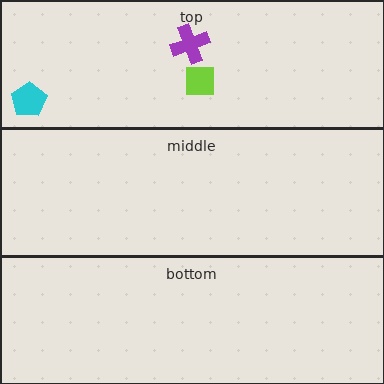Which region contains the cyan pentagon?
The top region.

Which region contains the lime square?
The top region.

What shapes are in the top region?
The cyan pentagon, the lime square, the purple cross.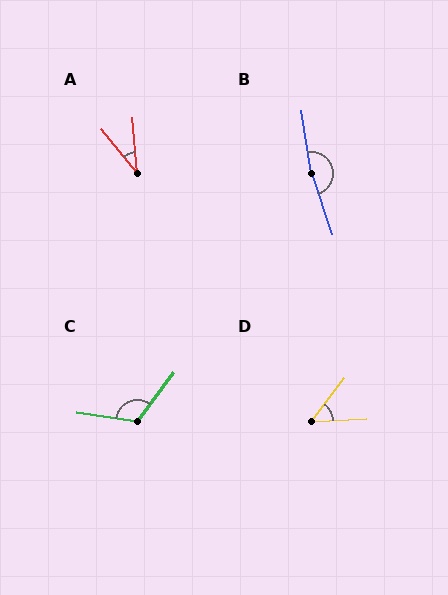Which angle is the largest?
B, at approximately 170 degrees.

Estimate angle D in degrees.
Approximately 50 degrees.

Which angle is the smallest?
A, at approximately 34 degrees.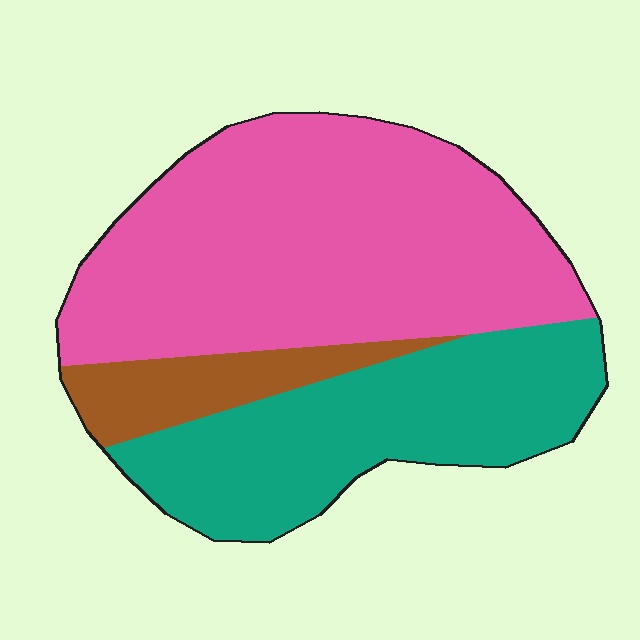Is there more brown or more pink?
Pink.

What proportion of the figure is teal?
Teal covers about 35% of the figure.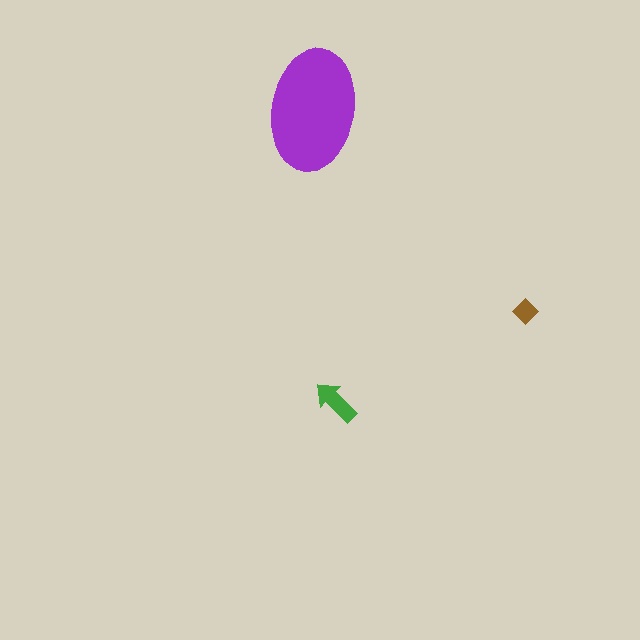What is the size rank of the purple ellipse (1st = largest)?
1st.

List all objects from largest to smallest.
The purple ellipse, the green arrow, the brown diamond.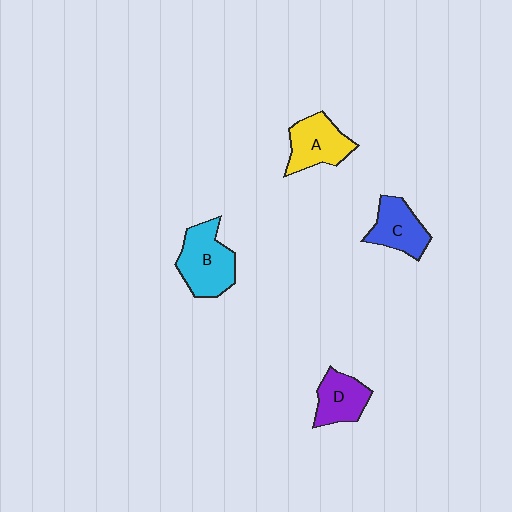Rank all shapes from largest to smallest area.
From largest to smallest: B (cyan), A (yellow), C (blue), D (purple).